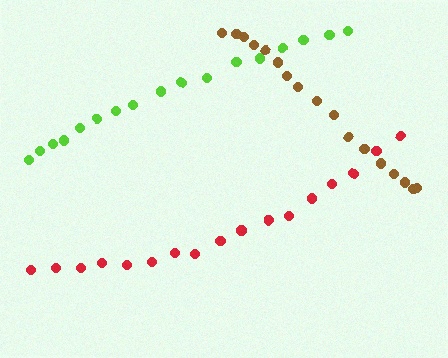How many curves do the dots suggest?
There are 3 distinct paths.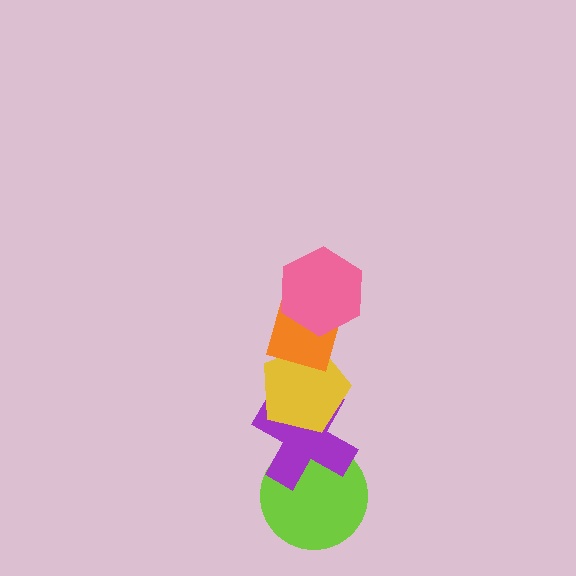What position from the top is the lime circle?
The lime circle is 5th from the top.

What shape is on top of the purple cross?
The yellow pentagon is on top of the purple cross.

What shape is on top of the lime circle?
The purple cross is on top of the lime circle.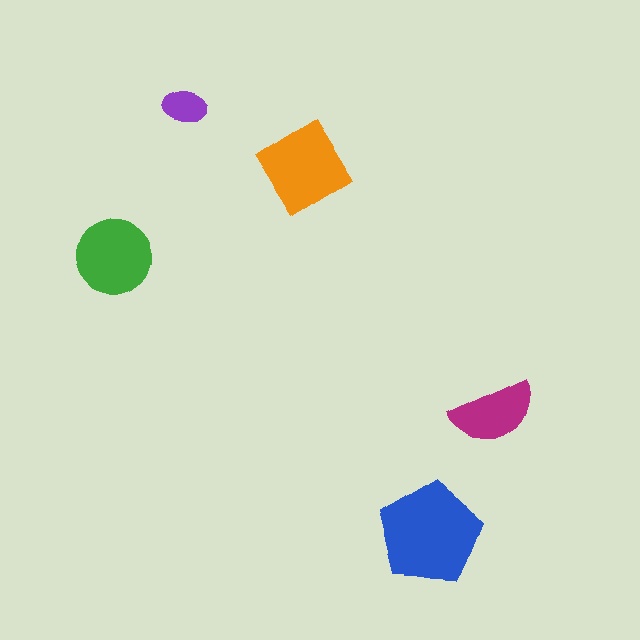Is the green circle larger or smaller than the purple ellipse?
Larger.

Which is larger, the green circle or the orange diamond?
The orange diamond.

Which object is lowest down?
The blue pentagon is bottommost.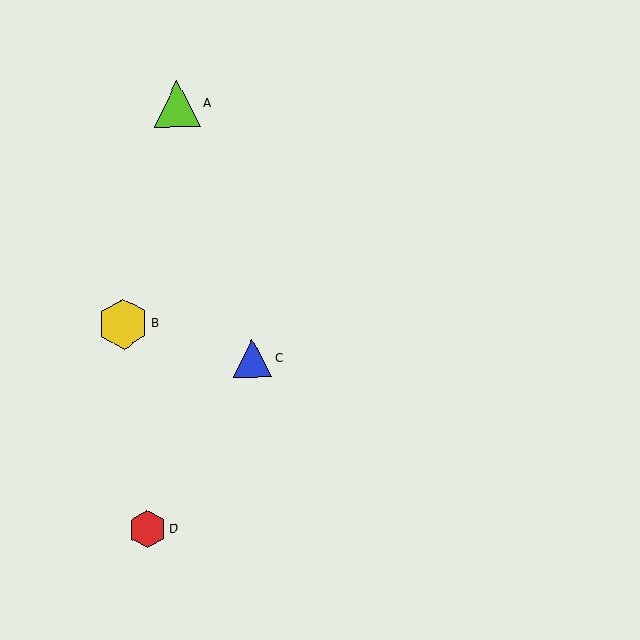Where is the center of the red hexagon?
The center of the red hexagon is at (147, 529).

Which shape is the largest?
The yellow hexagon (labeled B) is the largest.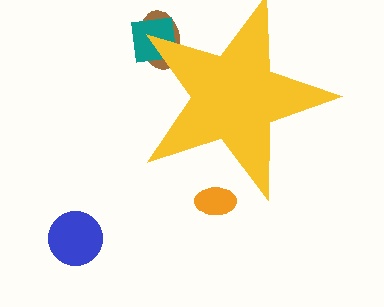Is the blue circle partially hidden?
No, the blue circle is fully visible.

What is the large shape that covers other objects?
A yellow star.